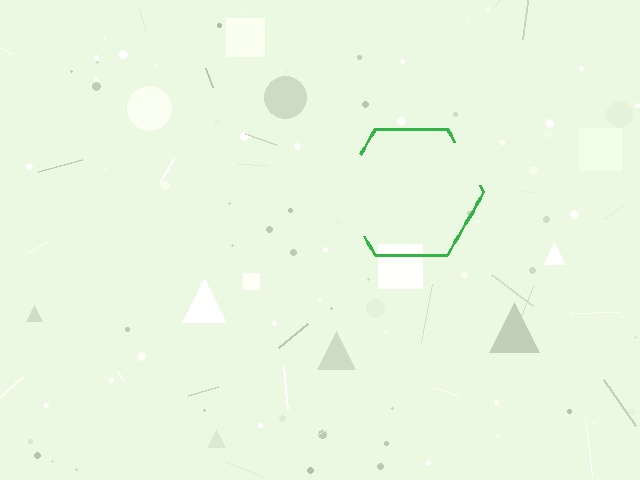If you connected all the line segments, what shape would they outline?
They would outline a hexagon.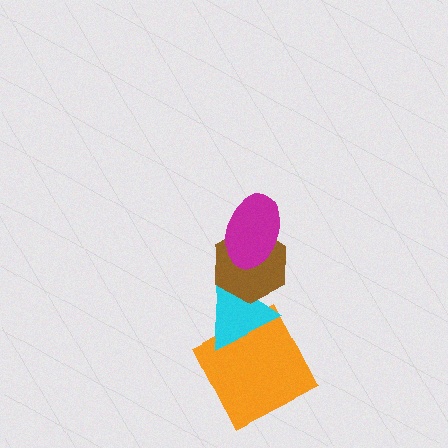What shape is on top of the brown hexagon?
The magenta ellipse is on top of the brown hexagon.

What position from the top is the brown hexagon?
The brown hexagon is 2nd from the top.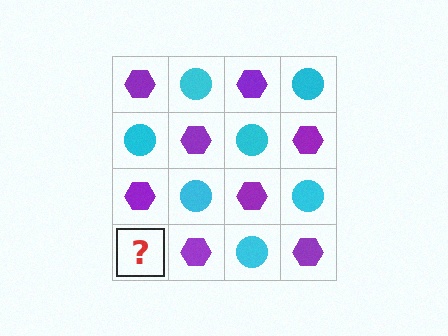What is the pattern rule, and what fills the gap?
The rule is that it alternates purple hexagon and cyan circle in a checkerboard pattern. The gap should be filled with a cyan circle.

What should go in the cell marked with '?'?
The missing cell should contain a cyan circle.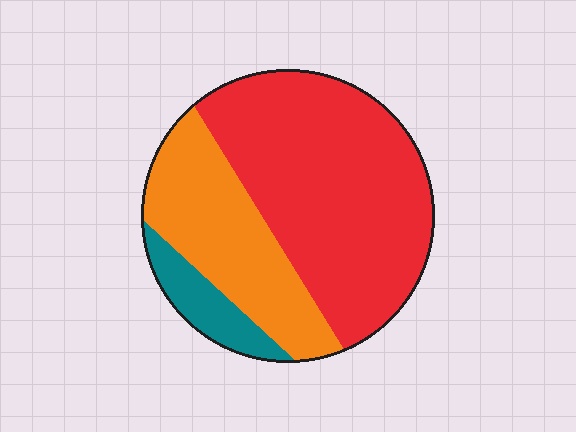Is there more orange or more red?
Red.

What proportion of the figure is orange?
Orange covers about 30% of the figure.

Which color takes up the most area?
Red, at roughly 60%.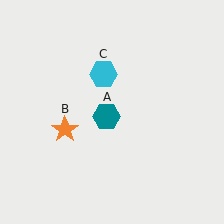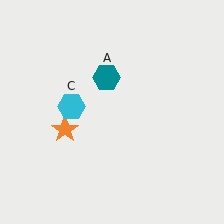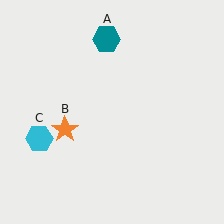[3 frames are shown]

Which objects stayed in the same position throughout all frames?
Orange star (object B) remained stationary.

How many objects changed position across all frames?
2 objects changed position: teal hexagon (object A), cyan hexagon (object C).